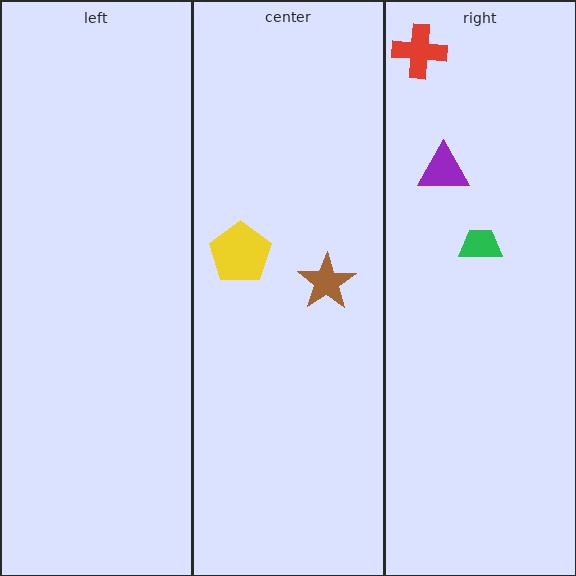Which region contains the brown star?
The center region.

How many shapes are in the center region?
2.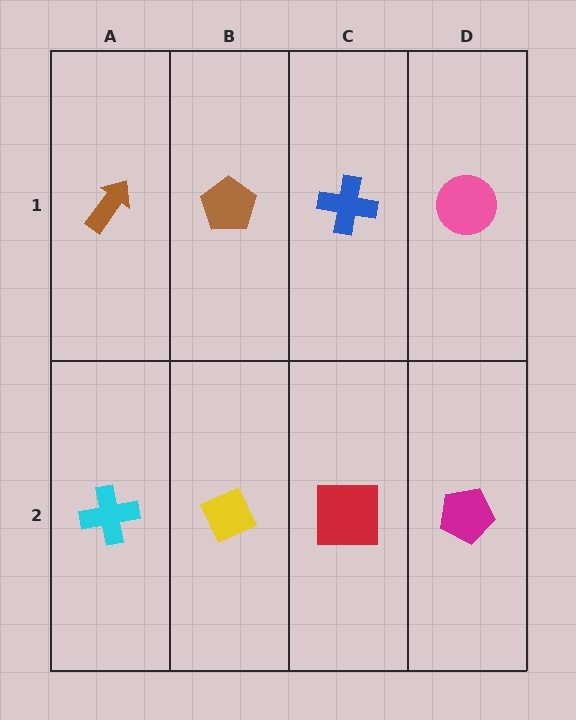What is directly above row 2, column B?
A brown pentagon.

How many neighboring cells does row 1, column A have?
2.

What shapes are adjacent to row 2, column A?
A brown arrow (row 1, column A), a yellow diamond (row 2, column B).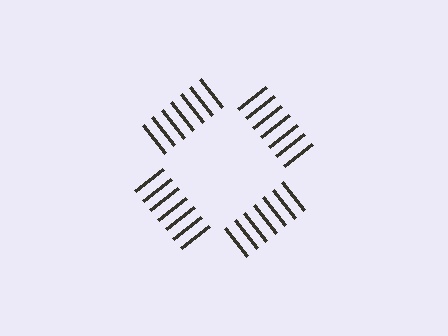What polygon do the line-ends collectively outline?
An illusory square — the line segments terminate on its edges but no continuous stroke is drawn.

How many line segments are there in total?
28 — 7 along each of the 4 edges.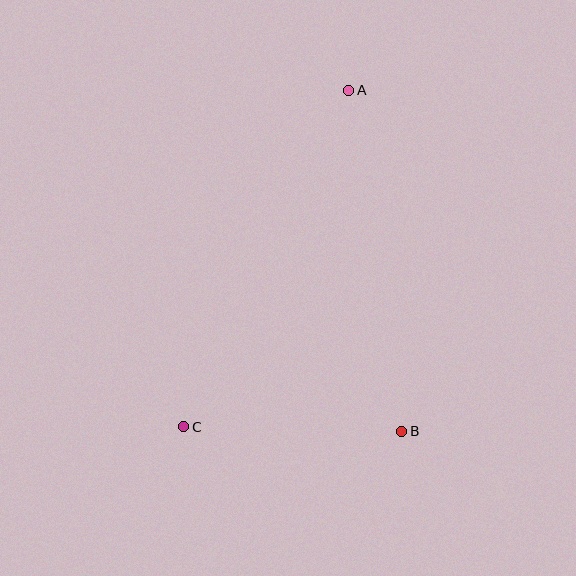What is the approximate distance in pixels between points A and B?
The distance between A and B is approximately 344 pixels.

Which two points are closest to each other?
Points B and C are closest to each other.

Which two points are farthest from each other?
Points A and C are farthest from each other.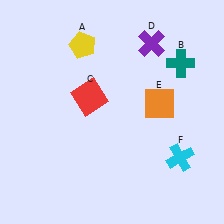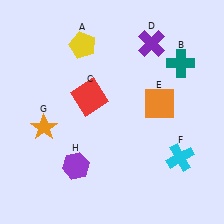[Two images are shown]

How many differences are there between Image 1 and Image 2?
There are 2 differences between the two images.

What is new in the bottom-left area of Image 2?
A purple hexagon (H) was added in the bottom-left area of Image 2.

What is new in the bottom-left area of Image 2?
An orange star (G) was added in the bottom-left area of Image 2.